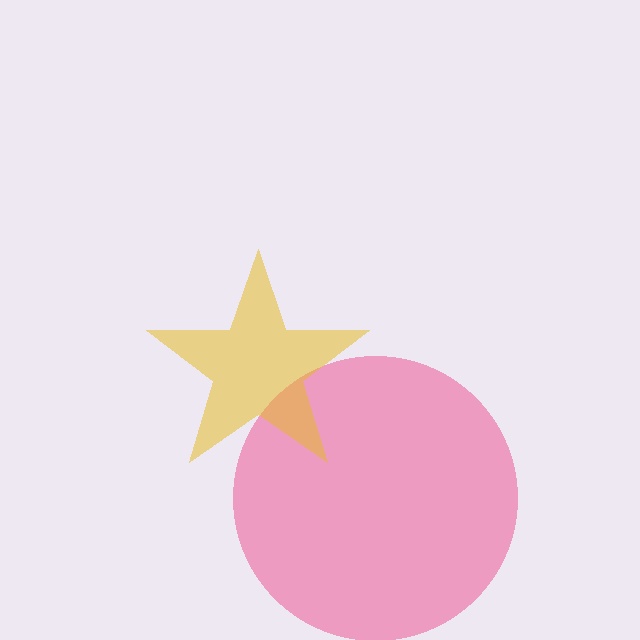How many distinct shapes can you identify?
There are 2 distinct shapes: a pink circle, a yellow star.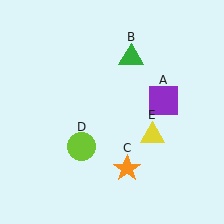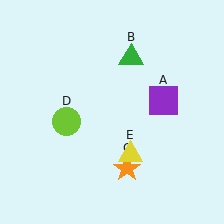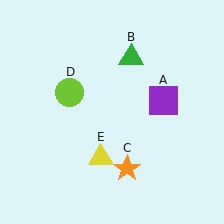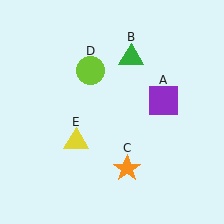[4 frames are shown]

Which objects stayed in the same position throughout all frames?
Purple square (object A) and green triangle (object B) and orange star (object C) remained stationary.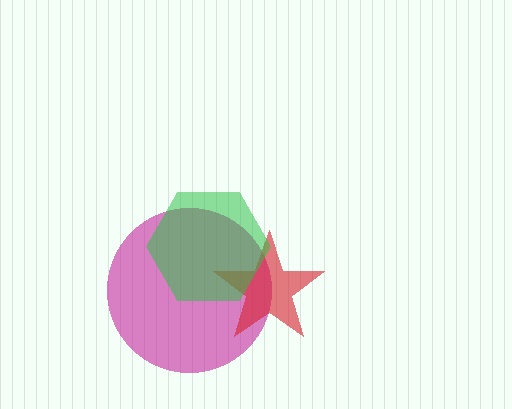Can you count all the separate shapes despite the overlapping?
Yes, there are 3 separate shapes.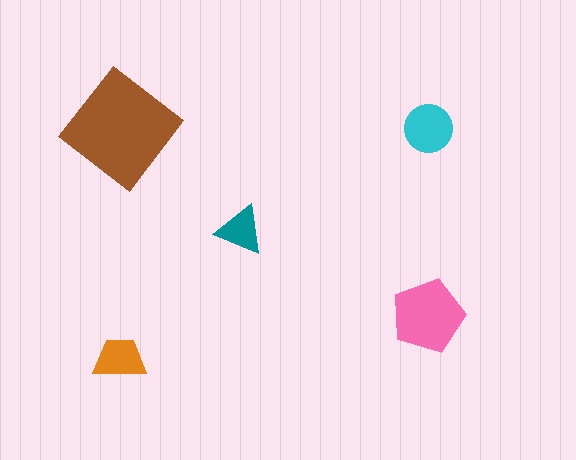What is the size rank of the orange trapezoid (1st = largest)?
4th.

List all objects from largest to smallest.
The brown diamond, the pink pentagon, the cyan circle, the orange trapezoid, the teal triangle.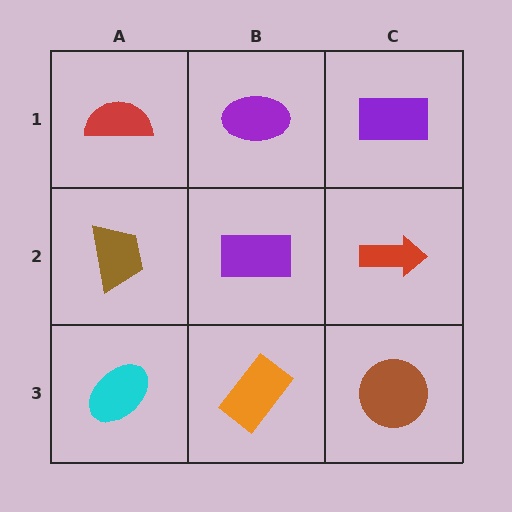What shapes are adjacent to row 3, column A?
A brown trapezoid (row 2, column A), an orange rectangle (row 3, column B).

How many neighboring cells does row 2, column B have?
4.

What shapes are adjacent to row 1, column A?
A brown trapezoid (row 2, column A), a purple ellipse (row 1, column B).